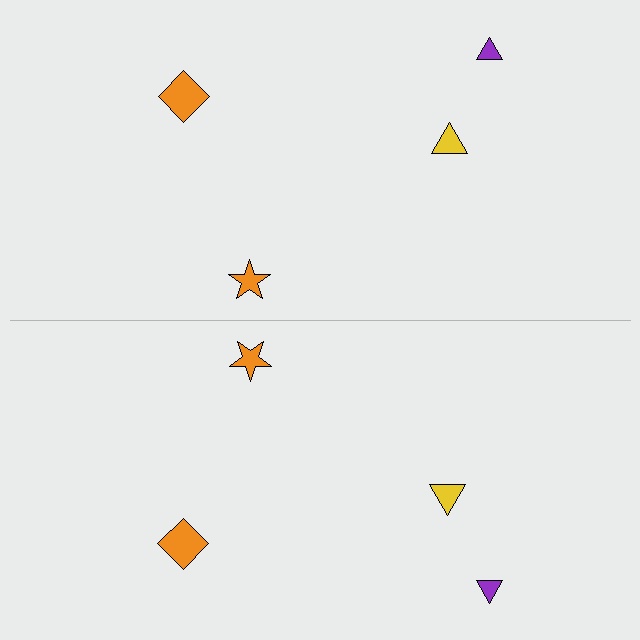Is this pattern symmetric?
Yes, this pattern has bilateral (reflection) symmetry.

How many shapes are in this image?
There are 8 shapes in this image.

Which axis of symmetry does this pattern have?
The pattern has a horizontal axis of symmetry running through the center of the image.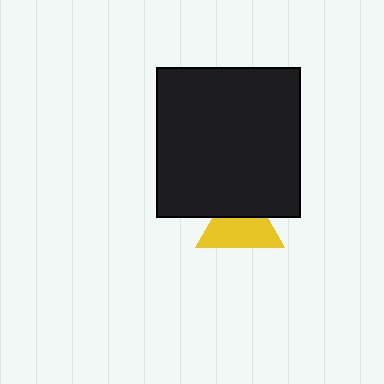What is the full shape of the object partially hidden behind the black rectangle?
The partially hidden object is a yellow triangle.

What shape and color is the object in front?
The object in front is a black rectangle.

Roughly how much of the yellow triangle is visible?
About half of it is visible (roughly 62%).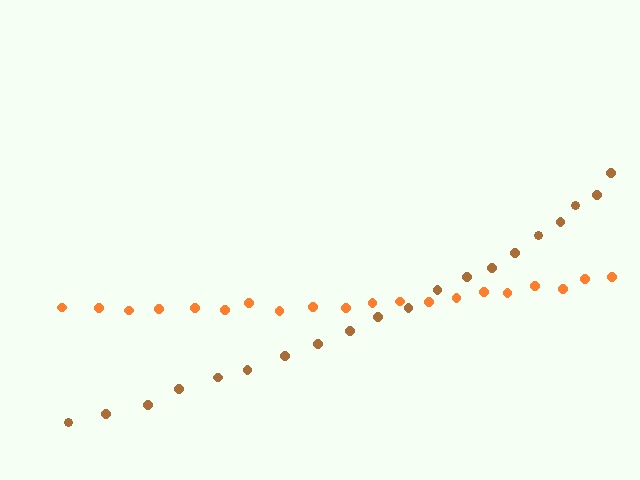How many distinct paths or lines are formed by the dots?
There are 2 distinct paths.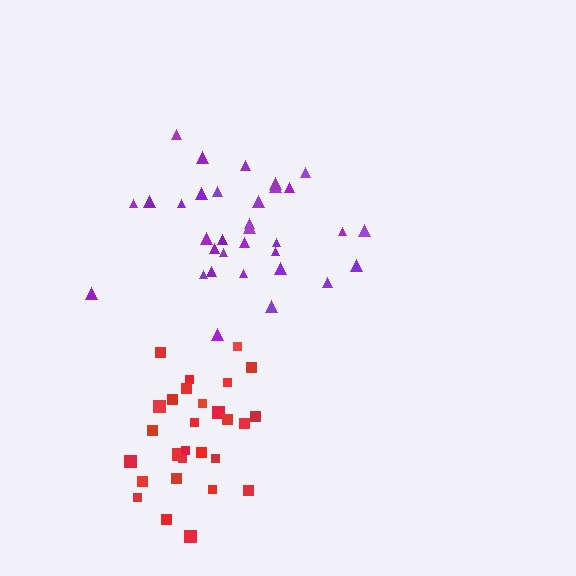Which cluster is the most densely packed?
Red.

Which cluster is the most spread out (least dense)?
Purple.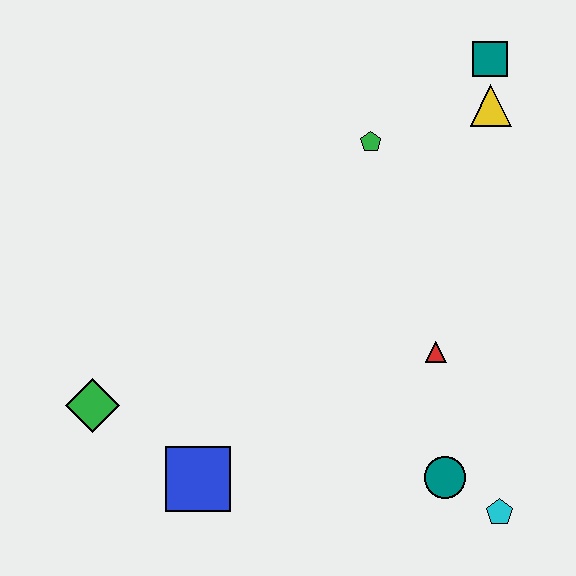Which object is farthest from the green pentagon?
The cyan pentagon is farthest from the green pentagon.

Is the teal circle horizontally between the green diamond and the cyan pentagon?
Yes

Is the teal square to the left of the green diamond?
No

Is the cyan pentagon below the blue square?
Yes